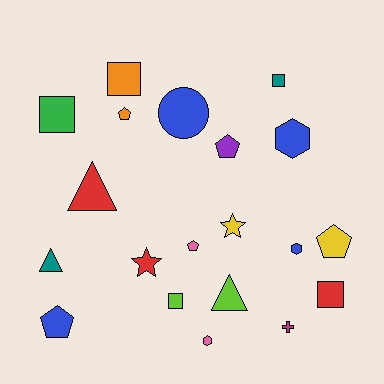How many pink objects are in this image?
There are 2 pink objects.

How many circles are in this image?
There is 1 circle.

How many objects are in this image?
There are 20 objects.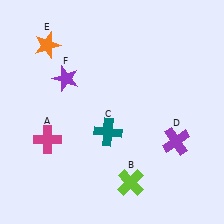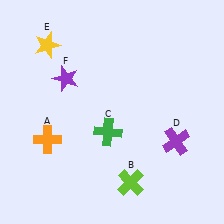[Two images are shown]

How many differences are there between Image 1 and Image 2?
There are 3 differences between the two images.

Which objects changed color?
A changed from magenta to orange. C changed from teal to green. E changed from orange to yellow.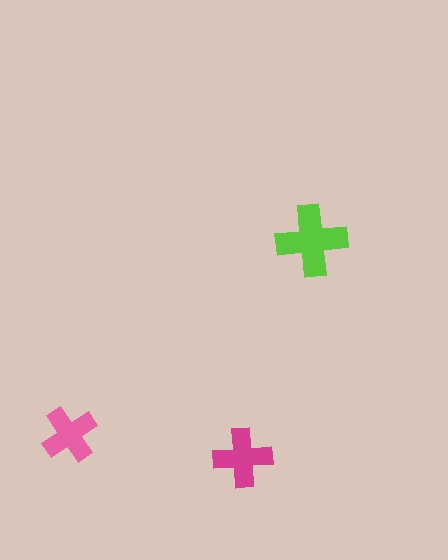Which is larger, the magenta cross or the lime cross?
The lime one.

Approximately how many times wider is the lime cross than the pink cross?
About 1.5 times wider.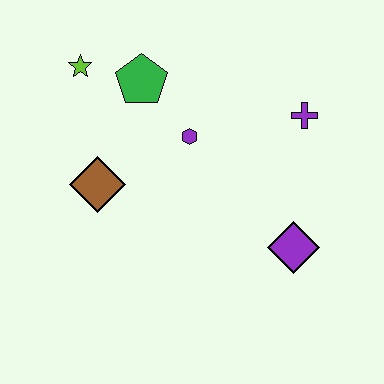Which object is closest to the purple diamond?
The purple cross is closest to the purple diamond.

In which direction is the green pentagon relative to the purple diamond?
The green pentagon is above the purple diamond.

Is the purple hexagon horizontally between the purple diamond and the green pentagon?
Yes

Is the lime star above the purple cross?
Yes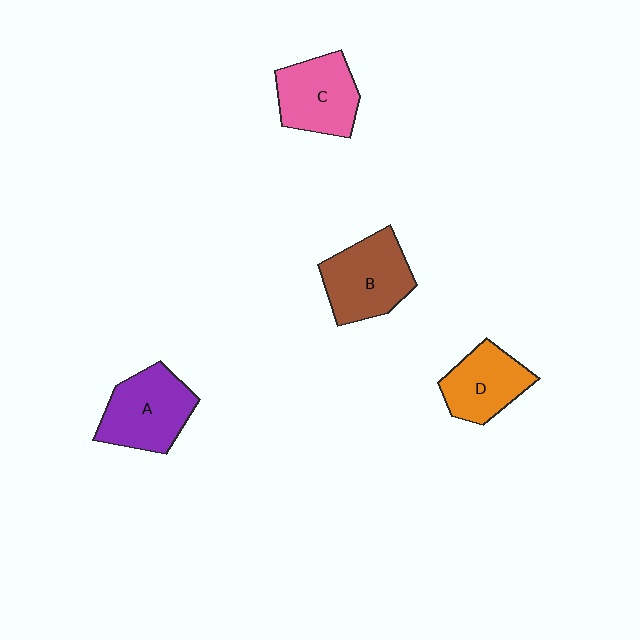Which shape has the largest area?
Shape B (brown).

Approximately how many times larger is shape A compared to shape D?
Approximately 1.2 times.